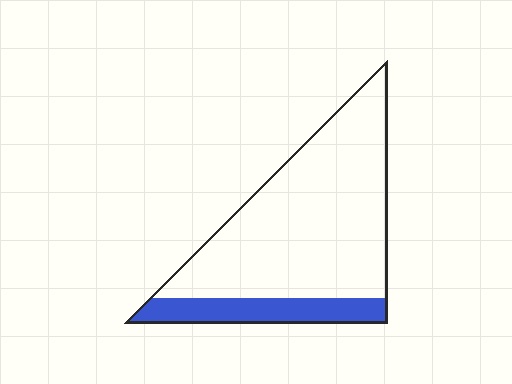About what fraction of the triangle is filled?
About one fifth (1/5).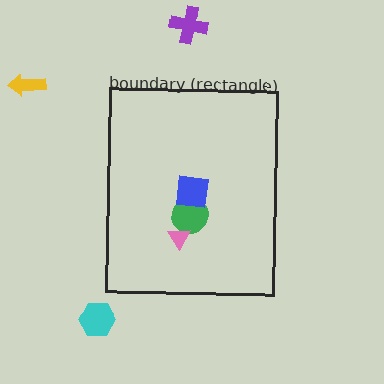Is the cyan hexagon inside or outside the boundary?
Outside.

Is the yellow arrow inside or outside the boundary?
Outside.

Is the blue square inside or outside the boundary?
Inside.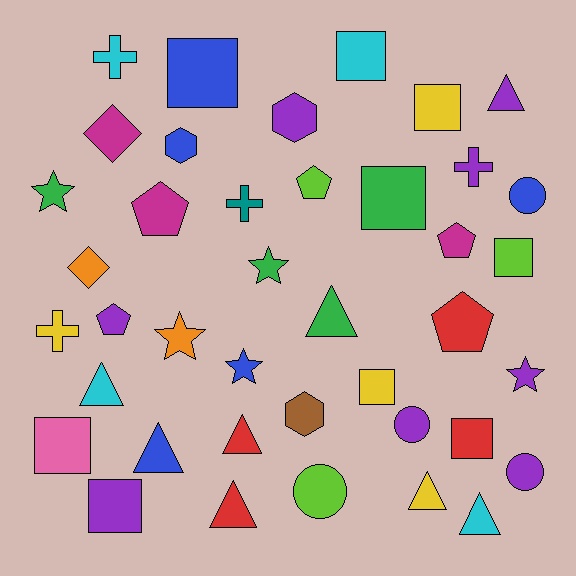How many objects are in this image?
There are 40 objects.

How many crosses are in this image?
There are 4 crosses.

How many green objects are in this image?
There are 4 green objects.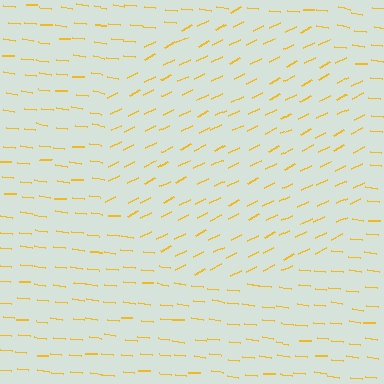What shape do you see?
I see a circle.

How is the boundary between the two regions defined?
The boundary is defined purely by a change in line orientation (approximately 33 degrees difference). All lines are the same color and thickness.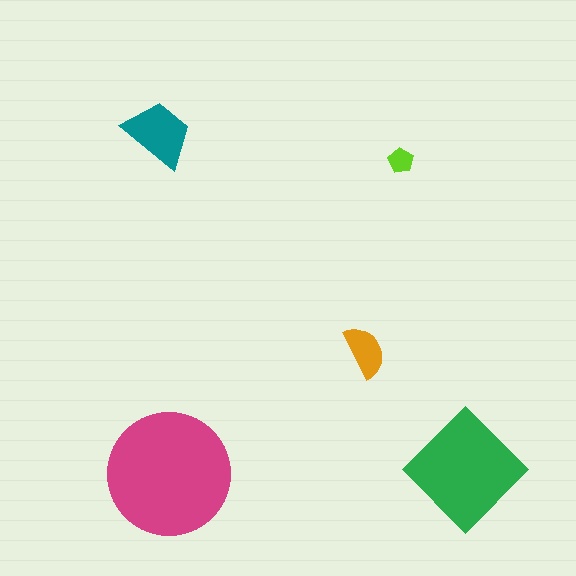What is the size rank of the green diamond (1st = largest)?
2nd.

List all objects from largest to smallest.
The magenta circle, the green diamond, the teal trapezoid, the orange semicircle, the lime pentagon.